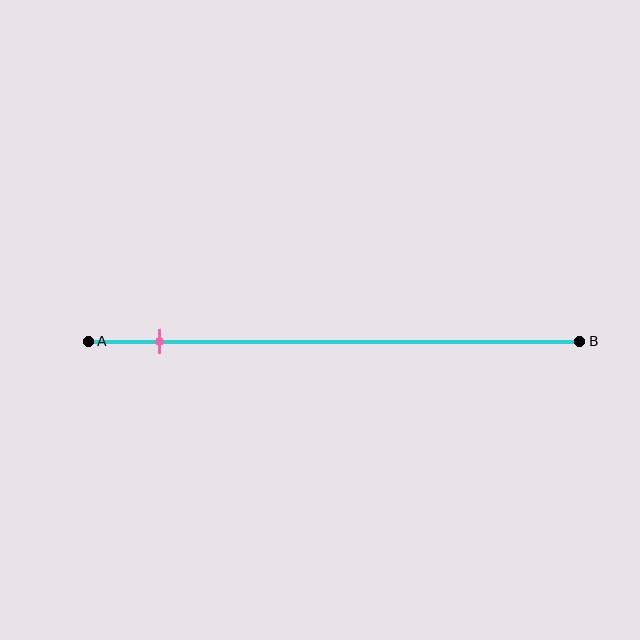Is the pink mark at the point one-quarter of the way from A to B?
No, the mark is at about 15% from A, not at the 25% one-quarter point.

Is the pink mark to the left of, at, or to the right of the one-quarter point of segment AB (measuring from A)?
The pink mark is to the left of the one-quarter point of segment AB.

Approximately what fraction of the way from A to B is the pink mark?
The pink mark is approximately 15% of the way from A to B.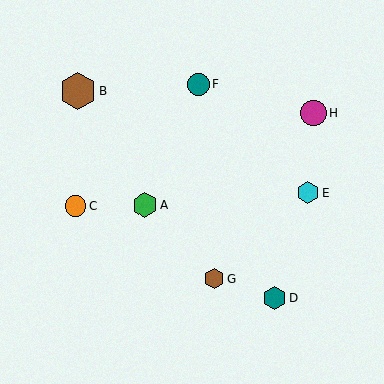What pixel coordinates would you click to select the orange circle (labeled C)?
Click at (76, 206) to select the orange circle C.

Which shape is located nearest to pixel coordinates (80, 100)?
The brown hexagon (labeled B) at (78, 91) is nearest to that location.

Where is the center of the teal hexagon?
The center of the teal hexagon is at (275, 298).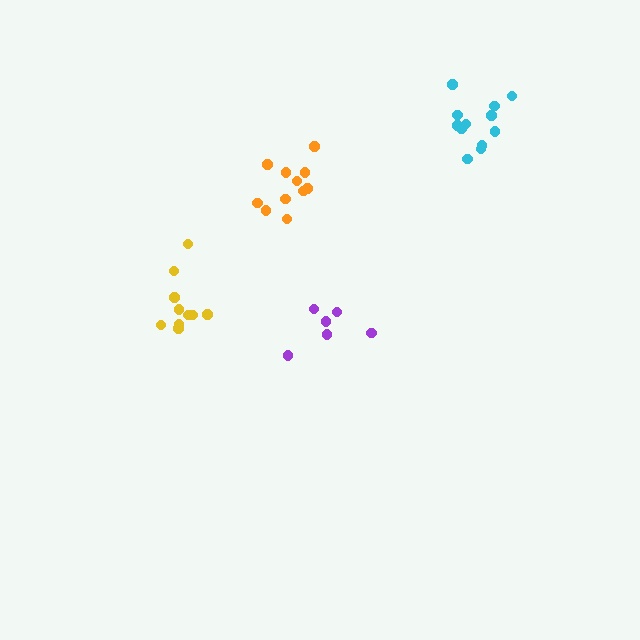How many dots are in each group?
Group 1: 10 dots, Group 2: 6 dots, Group 3: 12 dots, Group 4: 11 dots (39 total).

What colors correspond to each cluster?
The clusters are colored: yellow, purple, cyan, orange.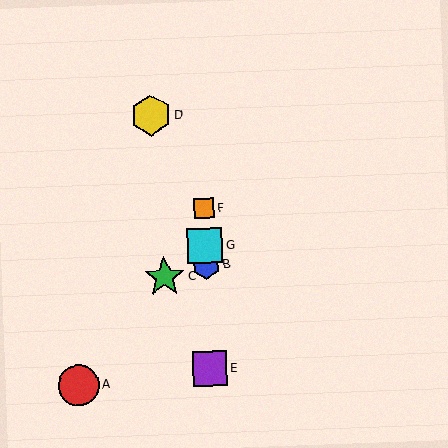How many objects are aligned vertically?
4 objects (B, E, F, G) are aligned vertically.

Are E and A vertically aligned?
No, E is at x≈210 and A is at x≈78.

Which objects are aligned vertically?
Objects B, E, F, G are aligned vertically.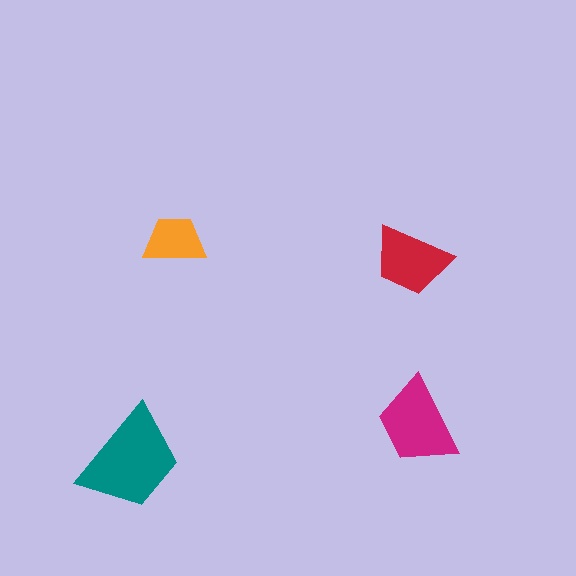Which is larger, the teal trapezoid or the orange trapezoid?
The teal one.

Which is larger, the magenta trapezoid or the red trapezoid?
The magenta one.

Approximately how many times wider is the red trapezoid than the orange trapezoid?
About 1.5 times wider.